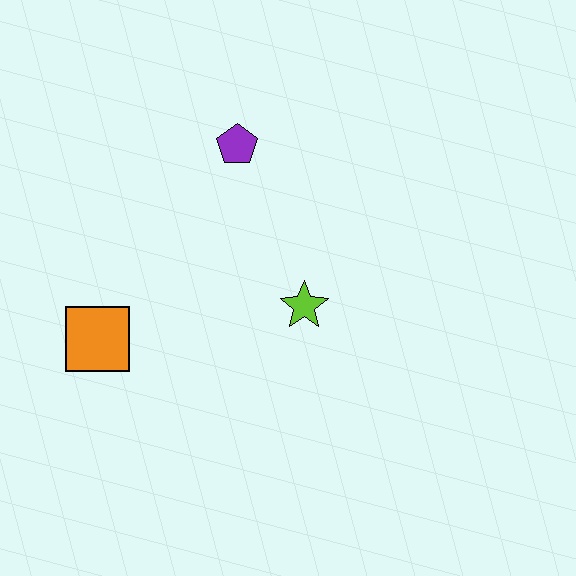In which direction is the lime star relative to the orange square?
The lime star is to the right of the orange square.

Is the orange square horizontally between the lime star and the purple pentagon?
No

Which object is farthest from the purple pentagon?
The orange square is farthest from the purple pentagon.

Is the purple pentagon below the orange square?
No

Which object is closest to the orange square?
The lime star is closest to the orange square.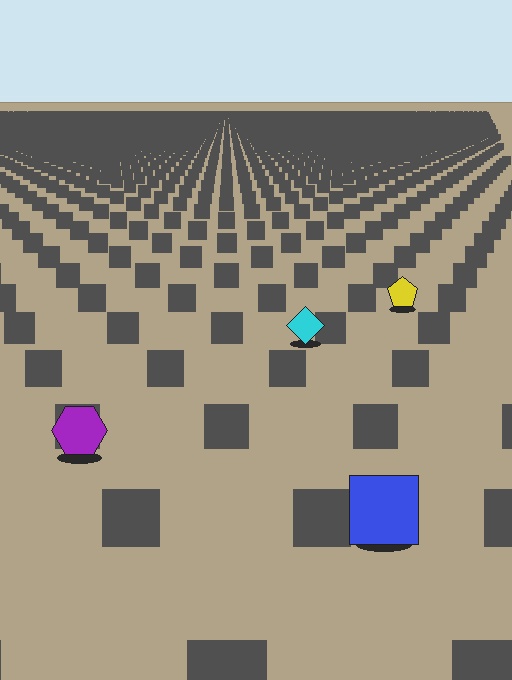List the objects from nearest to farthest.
From nearest to farthest: the blue square, the purple hexagon, the cyan diamond, the yellow pentagon.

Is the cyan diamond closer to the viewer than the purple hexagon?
No. The purple hexagon is closer — you can tell from the texture gradient: the ground texture is coarser near it.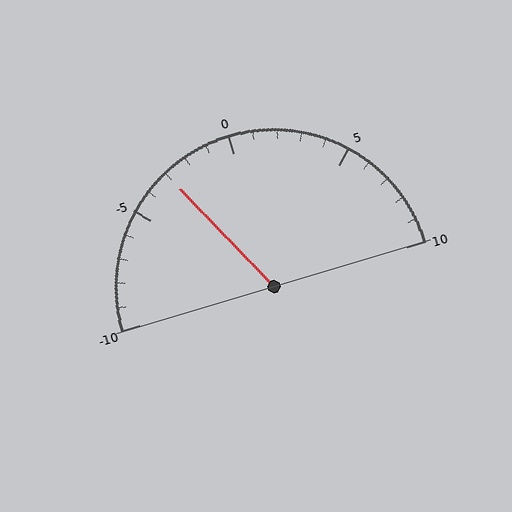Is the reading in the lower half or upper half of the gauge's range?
The reading is in the lower half of the range (-10 to 10).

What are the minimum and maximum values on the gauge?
The gauge ranges from -10 to 10.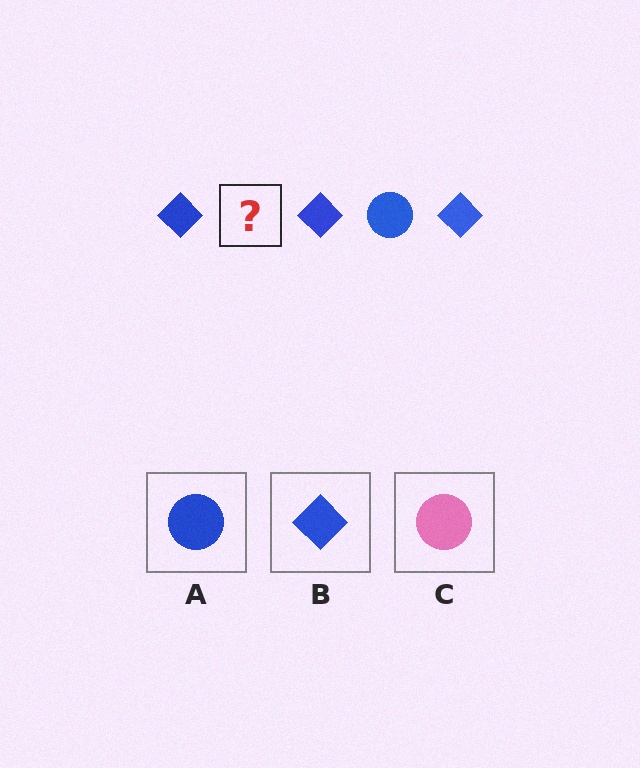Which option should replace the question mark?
Option A.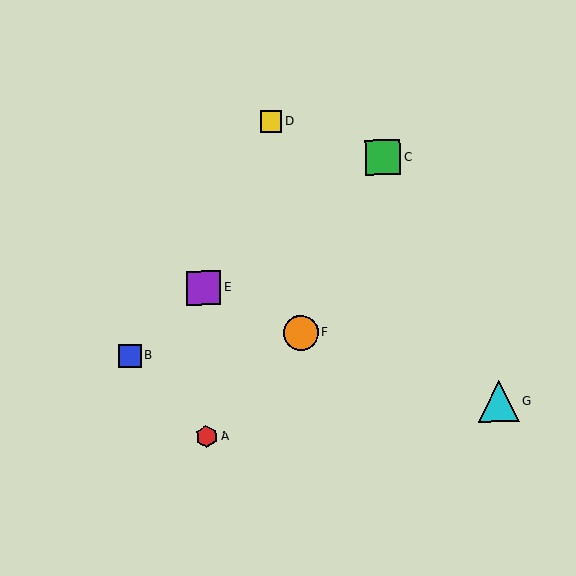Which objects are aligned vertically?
Objects A, E are aligned vertically.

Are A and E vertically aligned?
Yes, both are at x≈206.